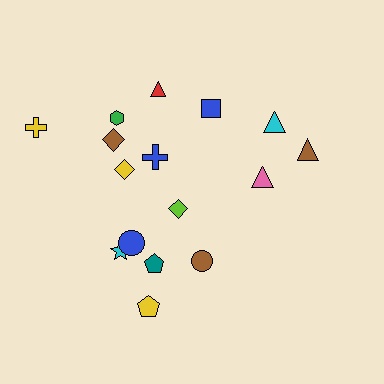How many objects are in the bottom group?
There are 6 objects.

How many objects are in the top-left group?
There are 6 objects.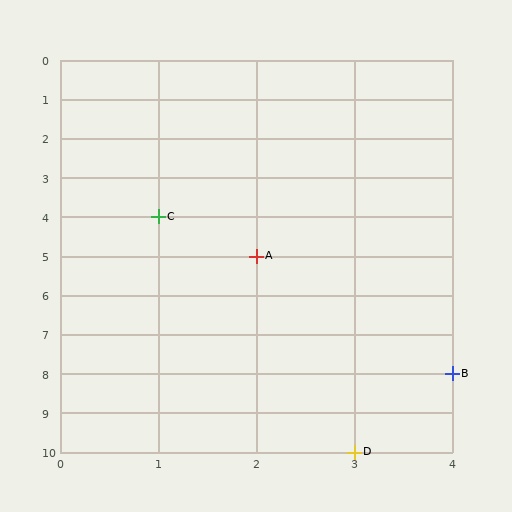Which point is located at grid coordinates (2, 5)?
Point A is at (2, 5).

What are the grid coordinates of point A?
Point A is at grid coordinates (2, 5).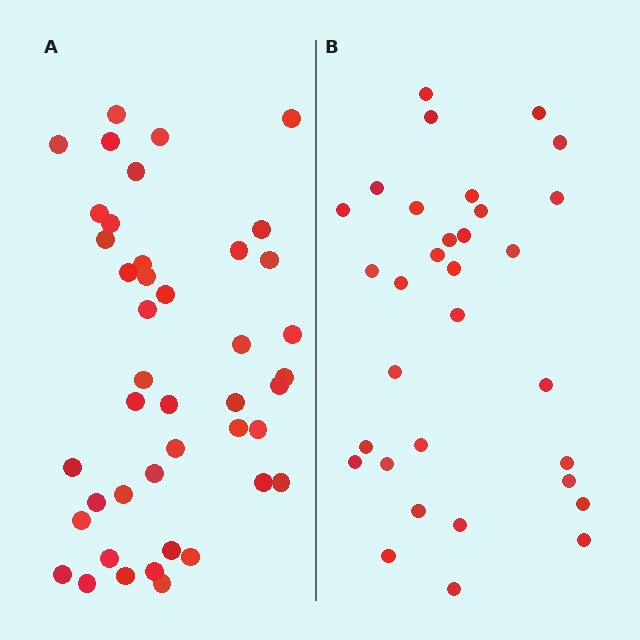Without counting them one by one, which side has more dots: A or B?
Region A (the left region) has more dots.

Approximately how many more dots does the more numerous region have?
Region A has roughly 12 or so more dots than region B.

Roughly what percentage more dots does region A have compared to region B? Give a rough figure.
About 35% more.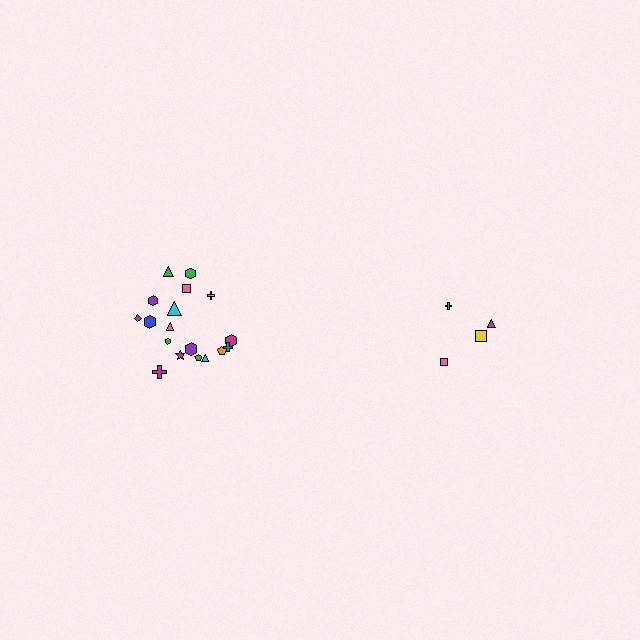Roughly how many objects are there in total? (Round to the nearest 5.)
Roughly 20 objects in total.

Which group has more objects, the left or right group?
The left group.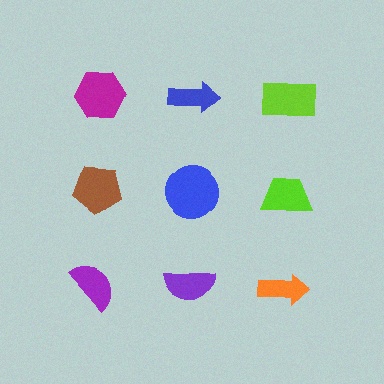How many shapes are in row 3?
3 shapes.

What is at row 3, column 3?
An orange arrow.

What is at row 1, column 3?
A lime rectangle.